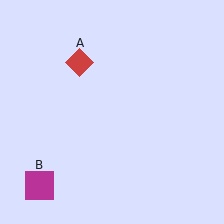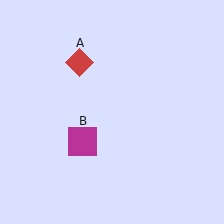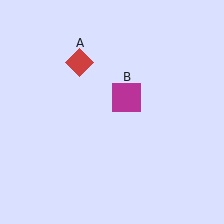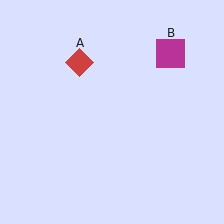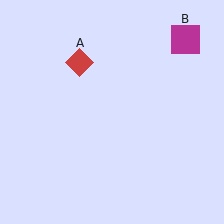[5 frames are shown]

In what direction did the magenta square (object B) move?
The magenta square (object B) moved up and to the right.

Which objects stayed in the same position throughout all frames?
Red diamond (object A) remained stationary.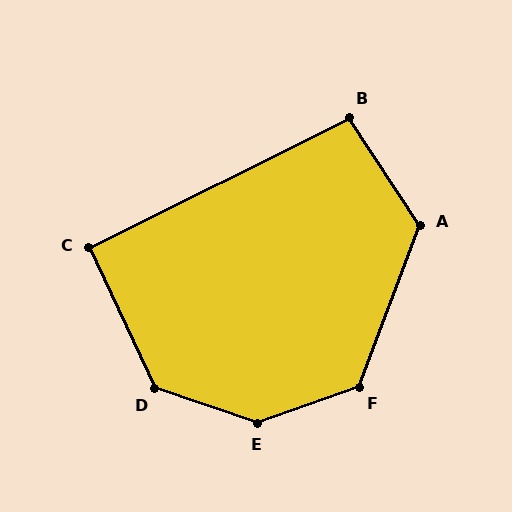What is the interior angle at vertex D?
Approximately 133 degrees (obtuse).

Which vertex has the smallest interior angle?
C, at approximately 92 degrees.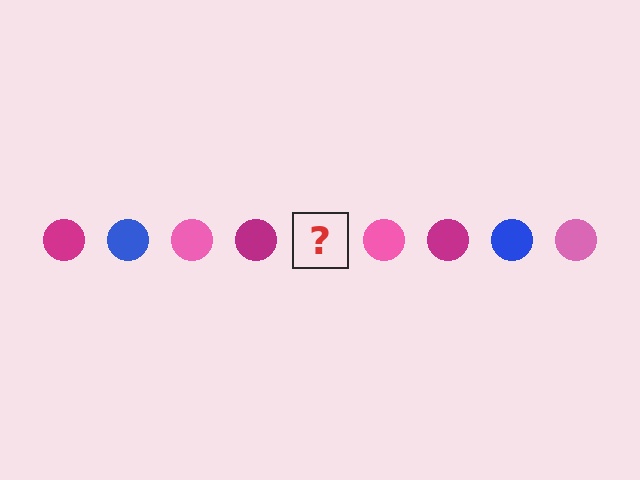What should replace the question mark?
The question mark should be replaced with a blue circle.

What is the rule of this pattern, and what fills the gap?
The rule is that the pattern cycles through magenta, blue, pink circles. The gap should be filled with a blue circle.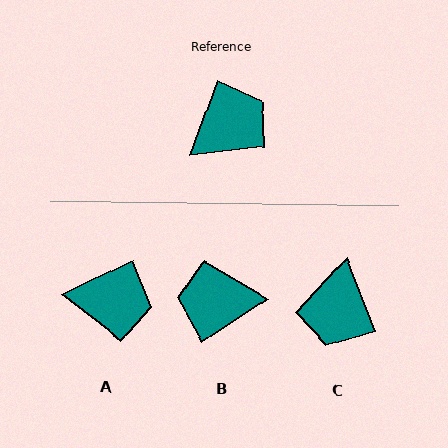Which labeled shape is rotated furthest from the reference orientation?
B, about 143 degrees away.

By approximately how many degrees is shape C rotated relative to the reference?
Approximately 139 degrees clockwise.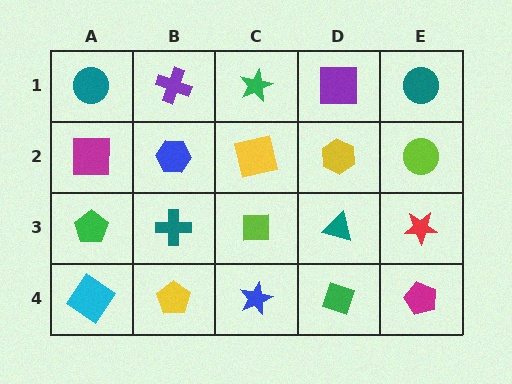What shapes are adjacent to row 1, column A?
A magenta square (row 2, column A), a purple cross (row 1, column B).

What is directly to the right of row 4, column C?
A green diamond.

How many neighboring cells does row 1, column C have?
3.